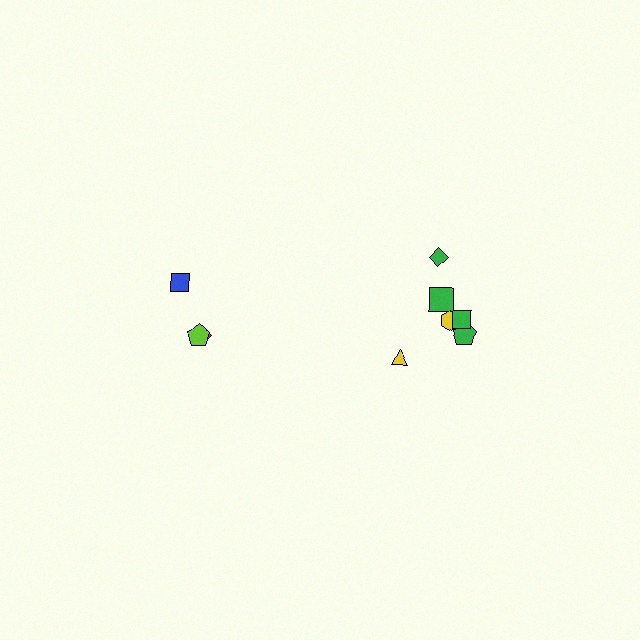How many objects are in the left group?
There are 3 objects.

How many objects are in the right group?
There are 6 objects.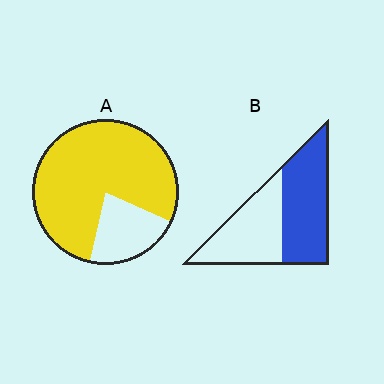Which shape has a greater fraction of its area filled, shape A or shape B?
Shape A.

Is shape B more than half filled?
Roughly half.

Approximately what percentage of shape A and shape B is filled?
A is approximately 80% and B is approximately 55%.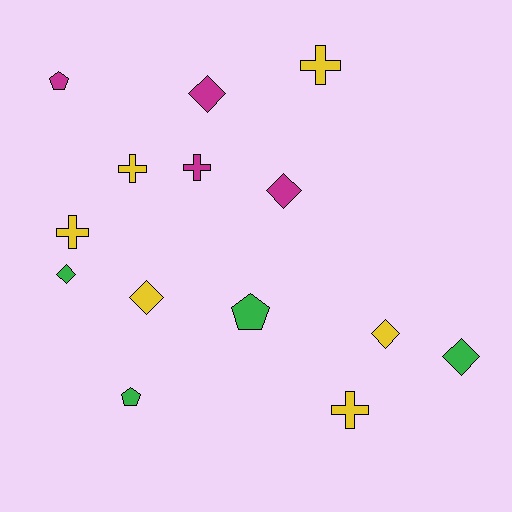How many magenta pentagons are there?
There is 1 magenta pentagon.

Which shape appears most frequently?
Diamond, with 6 objects.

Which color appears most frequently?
Yellow, with 6 objects.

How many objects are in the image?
There are 14 objects.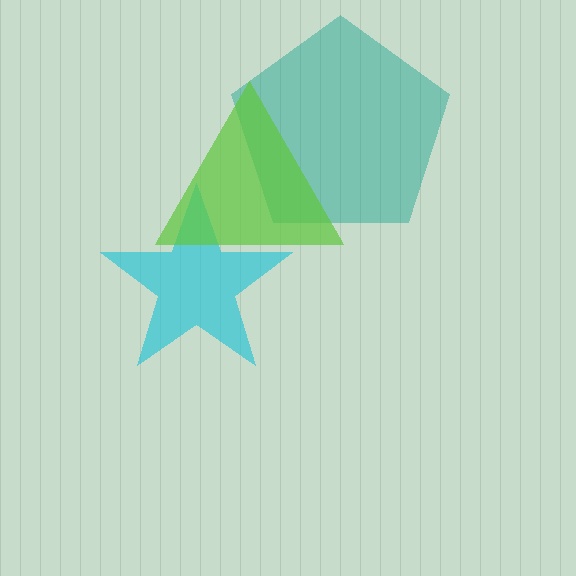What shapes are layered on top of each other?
The layered shapes are: a teal pentagon, a cyan star, a lime triangle.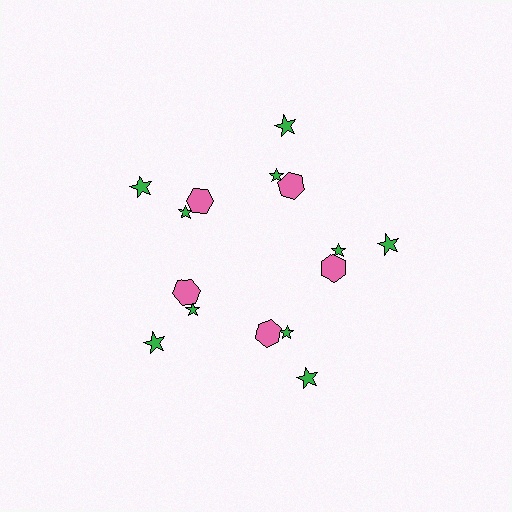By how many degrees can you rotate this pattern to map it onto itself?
The pattern maps onto itself every 72 degrees of rotation.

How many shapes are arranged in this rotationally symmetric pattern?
There are 15 shapes, arranged in 5 groups of 3.